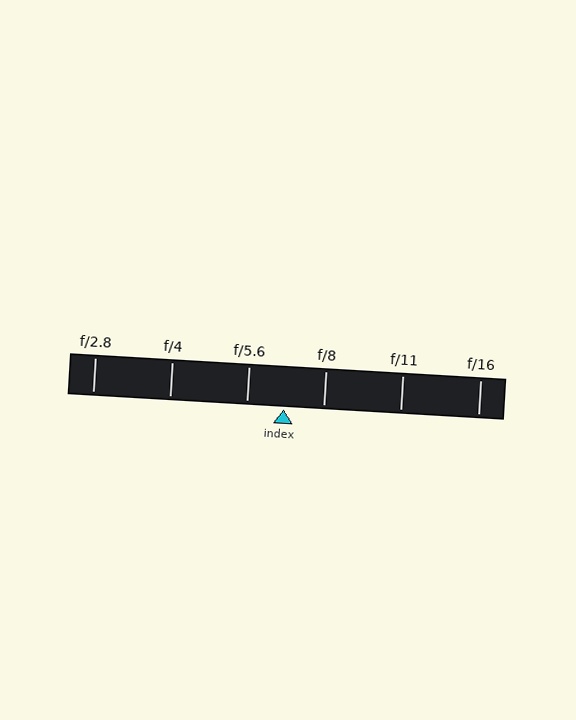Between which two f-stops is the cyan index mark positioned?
The index mark is between f/5.6 and f/8.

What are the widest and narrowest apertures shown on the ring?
The widest aperture shown is f/2.8 and the narrowest is f/16.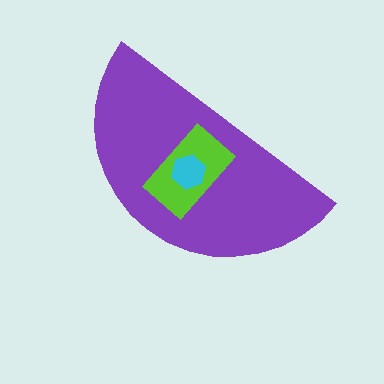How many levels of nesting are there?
3.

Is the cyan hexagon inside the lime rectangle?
Yes.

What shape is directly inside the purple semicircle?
The lime rectangle.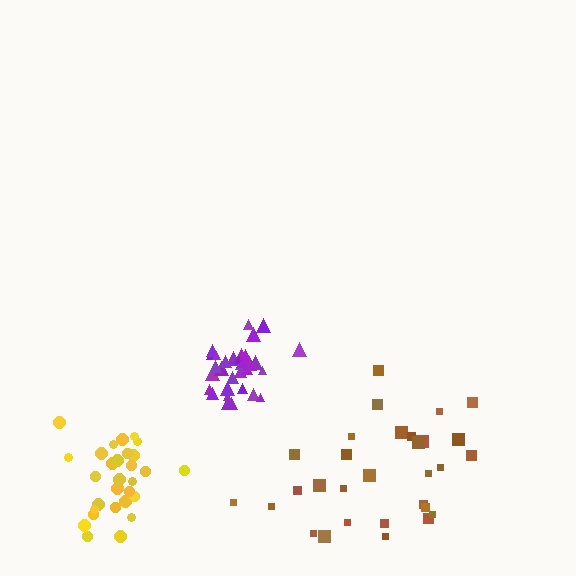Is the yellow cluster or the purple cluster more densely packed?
Purple.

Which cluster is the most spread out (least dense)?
Brown.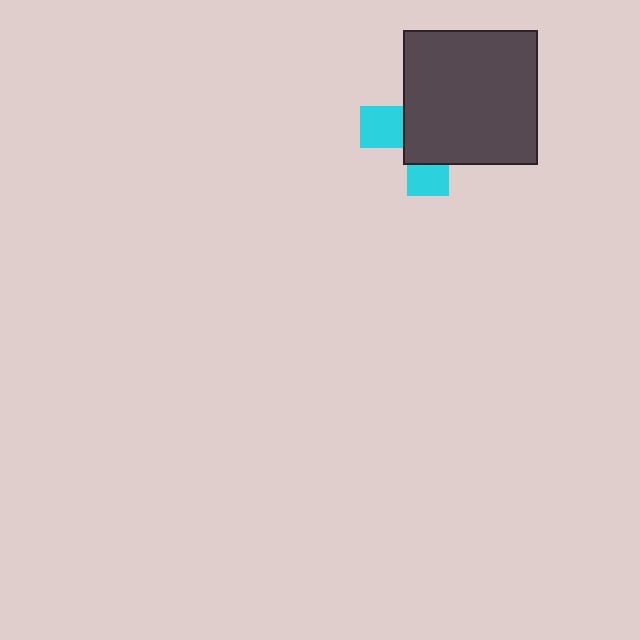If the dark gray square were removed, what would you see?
You would see the complete cyan cross.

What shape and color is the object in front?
The object in front is a dark gray square.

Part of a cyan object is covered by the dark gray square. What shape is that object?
It is a cross.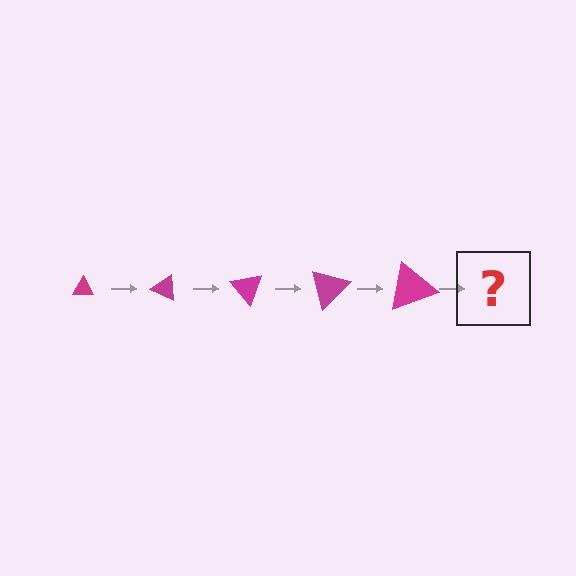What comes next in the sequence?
The next element should be a triangle, larger than the previous one and rotated 125 degrees from the start.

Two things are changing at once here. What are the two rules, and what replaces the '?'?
The two rules are that the triangle grows larger each step and it rotates 25 degrees each step. The '?' should be a triangle, larger than the previous one and rotated 125 degrees from the start.